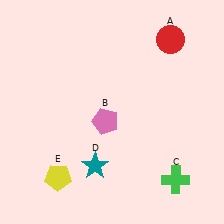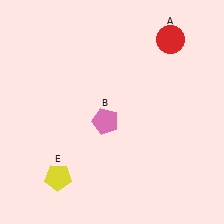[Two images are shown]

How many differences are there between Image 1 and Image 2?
There are 2 differences between the two images.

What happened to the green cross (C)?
The green cross (C) was removed in Image 2. It was in the bottom-right area of Image 1.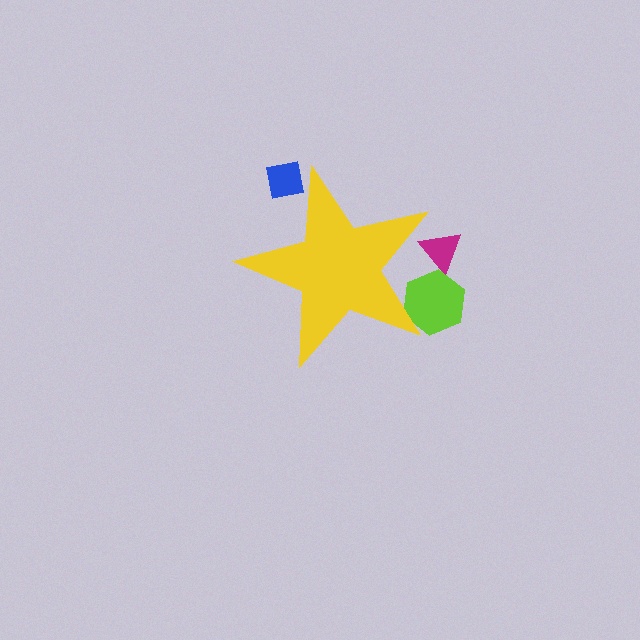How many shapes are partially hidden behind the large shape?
3 shapes are partially hidden.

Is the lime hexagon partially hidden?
Yes, the lime hexagon is partially hidden behind the yellow star.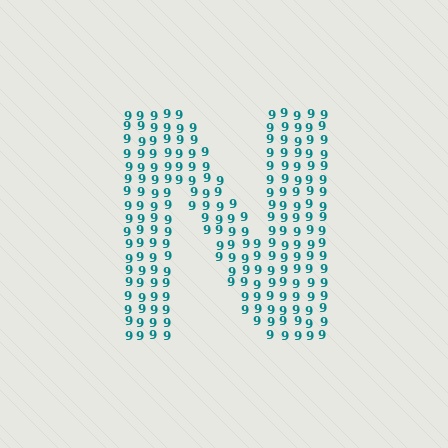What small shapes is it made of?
It is made of small digit 9's.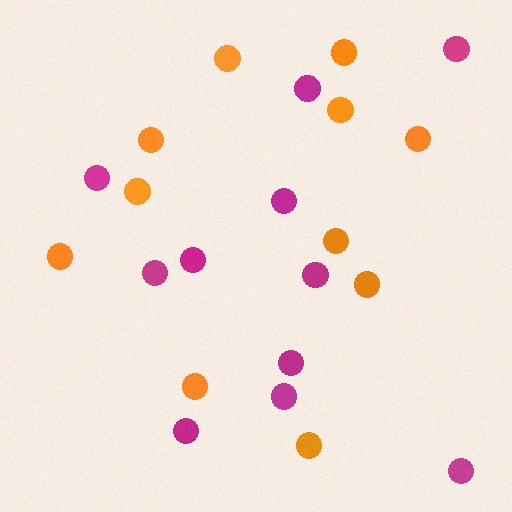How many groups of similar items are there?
There are 2 groups: one group of magenta circles (11) and one group of orange circles (11).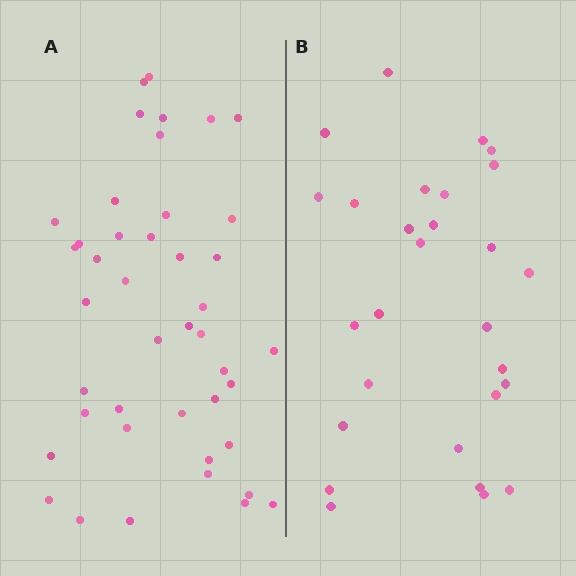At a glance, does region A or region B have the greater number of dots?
Region A (the left region) has more dots.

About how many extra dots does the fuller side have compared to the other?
Region A has approximately 15 more dots than region B.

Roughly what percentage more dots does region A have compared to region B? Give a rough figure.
About 55% more.